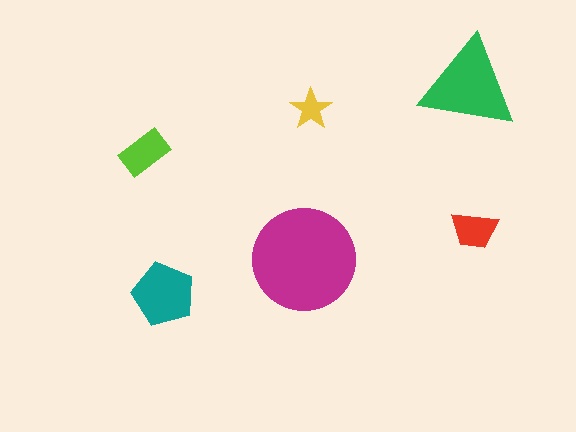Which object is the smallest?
The yellow star.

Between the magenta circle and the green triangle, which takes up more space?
The magenta circle.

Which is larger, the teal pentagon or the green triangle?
The green triangle.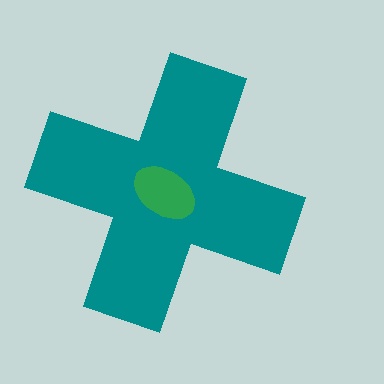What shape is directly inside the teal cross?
The green ellipse.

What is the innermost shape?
The green ellipse.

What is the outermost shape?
The teal cross.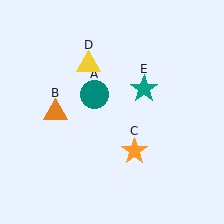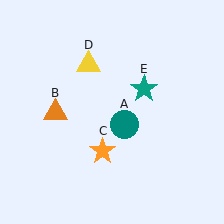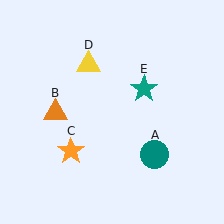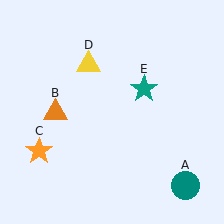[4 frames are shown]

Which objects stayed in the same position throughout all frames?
Orange triangle (object B) and yellow triangle (object D) and teal star (object E) remained stationary.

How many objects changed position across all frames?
2 objects changed position: teal circle (object A), orange star (object C).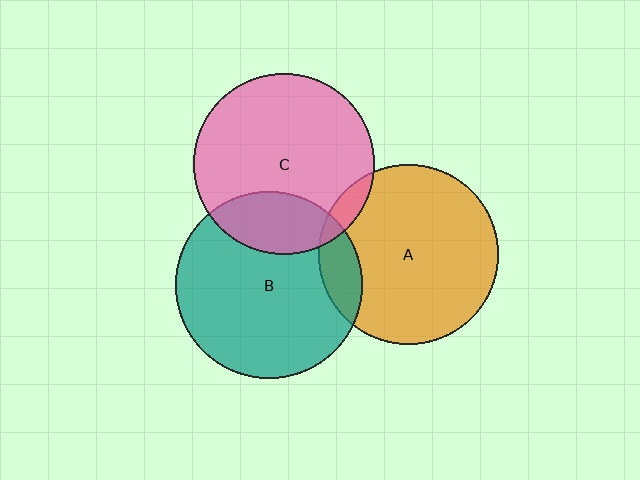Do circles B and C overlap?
Yes.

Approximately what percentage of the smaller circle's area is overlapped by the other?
Approximately 25%.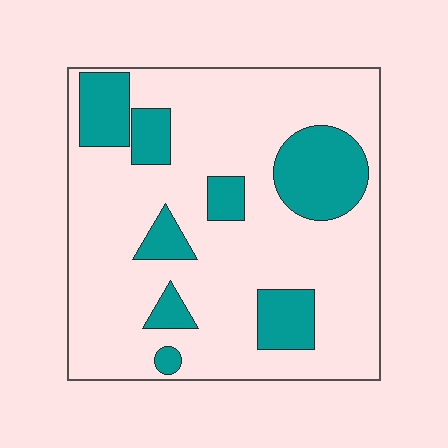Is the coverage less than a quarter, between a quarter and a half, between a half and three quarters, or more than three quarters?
Less than a quarter.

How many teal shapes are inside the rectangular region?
8.